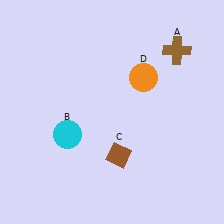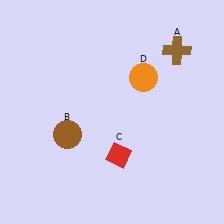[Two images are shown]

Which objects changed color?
B changed from cyan to brown. C changed from brown to red.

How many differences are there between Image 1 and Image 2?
There are 2 differences between the two images.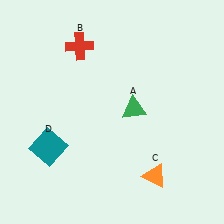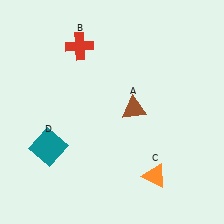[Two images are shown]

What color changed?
The triangle (A) changed from green in Image 1 to brown in Image 2.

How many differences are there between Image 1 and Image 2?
There is 1 difference between the two images.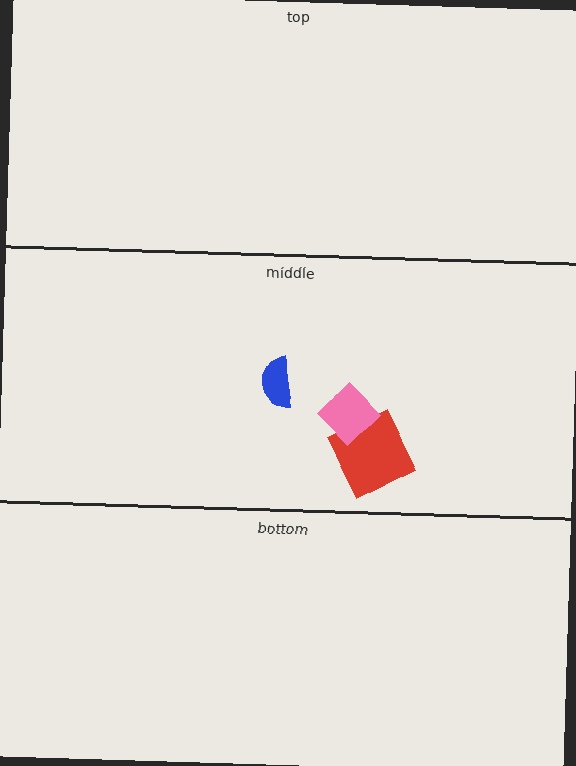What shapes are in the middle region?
The red square, the blue semicircle, the pink diamond.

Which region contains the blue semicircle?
The middle region.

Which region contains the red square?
The middle region.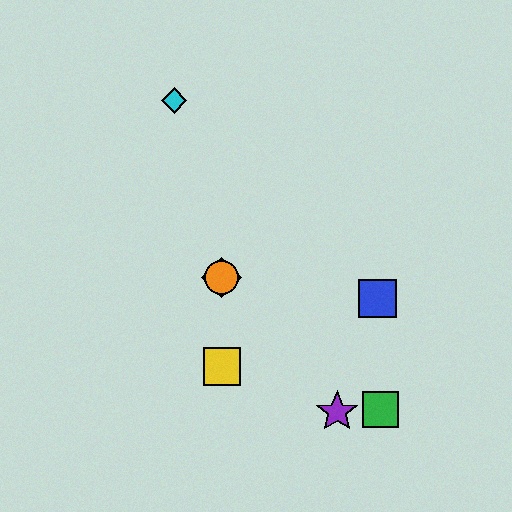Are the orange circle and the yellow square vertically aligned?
Yes, both are at x≈222.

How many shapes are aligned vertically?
3 shapes (the red diamond, the yellow square, the orange circle) are aligned vertically.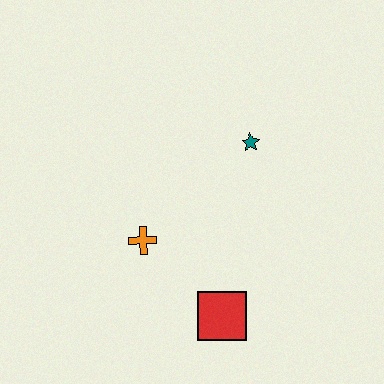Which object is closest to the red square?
The orange cross is closest to the red square.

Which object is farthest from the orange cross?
The teal star is farthest from the orange cross.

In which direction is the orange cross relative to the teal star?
The orange cross is to the left of the teal star.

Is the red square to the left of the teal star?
Yes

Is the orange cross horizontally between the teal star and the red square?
No